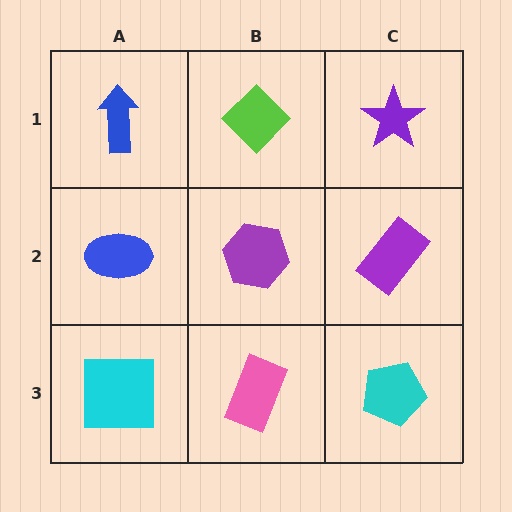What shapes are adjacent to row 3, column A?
A blue ellipse (row 2, column A), a pink rectangle (row 3, column B).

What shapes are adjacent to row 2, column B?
A lime diamond (row 1, column B), a pink rectangle (row 3, column B), a blue ellipse (row 2, column A), a purple rectangle (row 2, column C).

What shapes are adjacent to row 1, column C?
A purple rectangle (row 2, column C), a lime diamond (row 1, column B).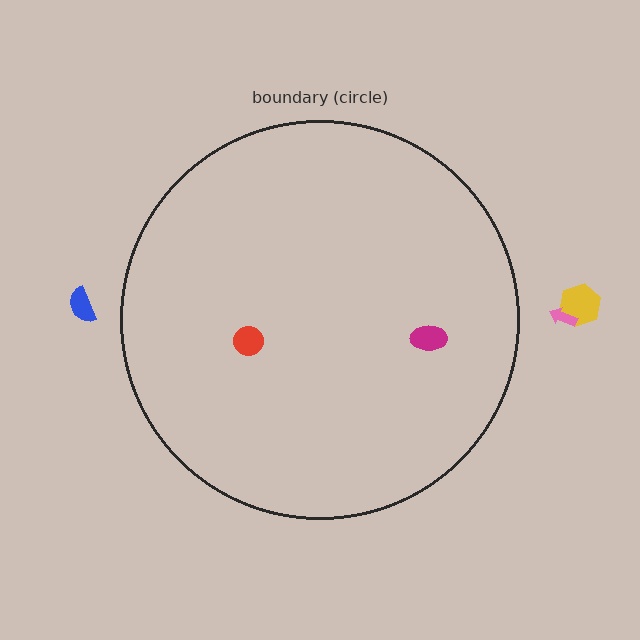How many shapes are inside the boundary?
2 inside, 3 outside.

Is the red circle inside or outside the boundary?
Inside.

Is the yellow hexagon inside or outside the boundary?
Outside.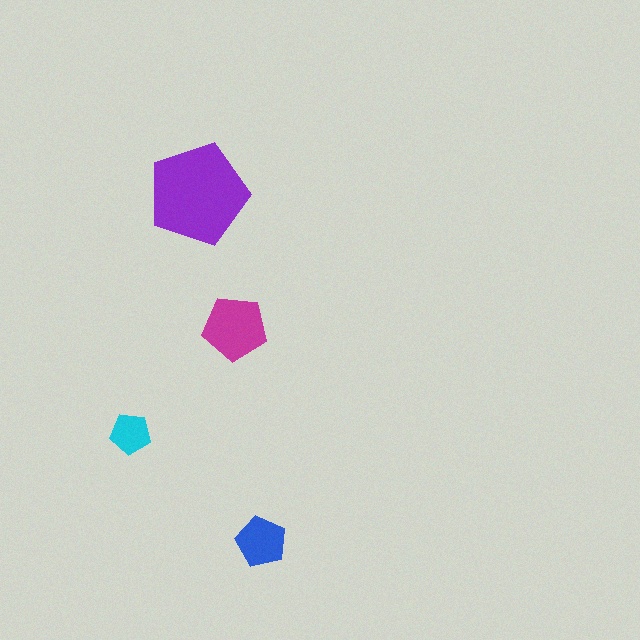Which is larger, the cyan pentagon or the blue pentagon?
The blue one.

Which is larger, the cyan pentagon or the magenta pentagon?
The magenta one.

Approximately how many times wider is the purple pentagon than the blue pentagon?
About 2 times wider.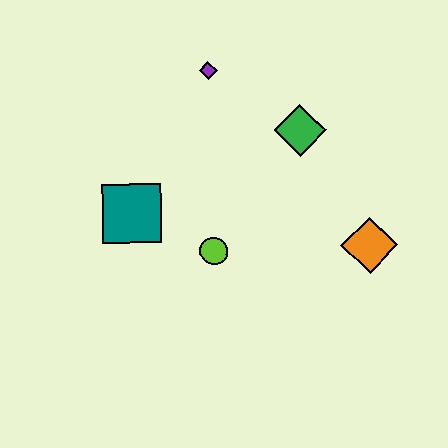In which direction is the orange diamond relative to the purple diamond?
The orange diamond is below the purple diamond.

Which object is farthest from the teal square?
The orange diamond is farthest from the teal square.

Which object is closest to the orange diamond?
The green diamond is closest to the orange diamond.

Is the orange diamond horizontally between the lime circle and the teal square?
No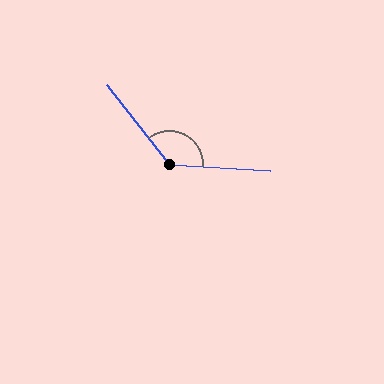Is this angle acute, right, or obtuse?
It is obtuse.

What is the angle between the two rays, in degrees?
Approximately 131 degrees.